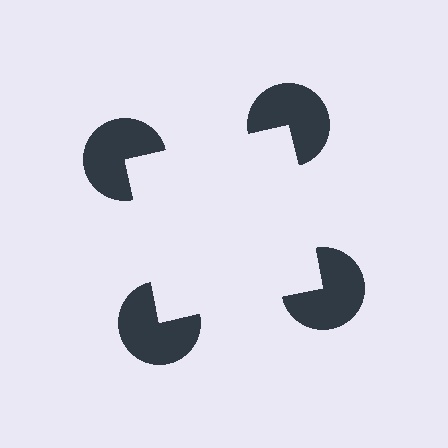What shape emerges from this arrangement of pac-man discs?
An illusory square — its edges are inferred from the aligned wedge cuts in the pac-man discs, not physically drawn.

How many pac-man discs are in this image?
There are 4 — one at each vertex of the illusory square.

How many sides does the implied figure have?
4 sides.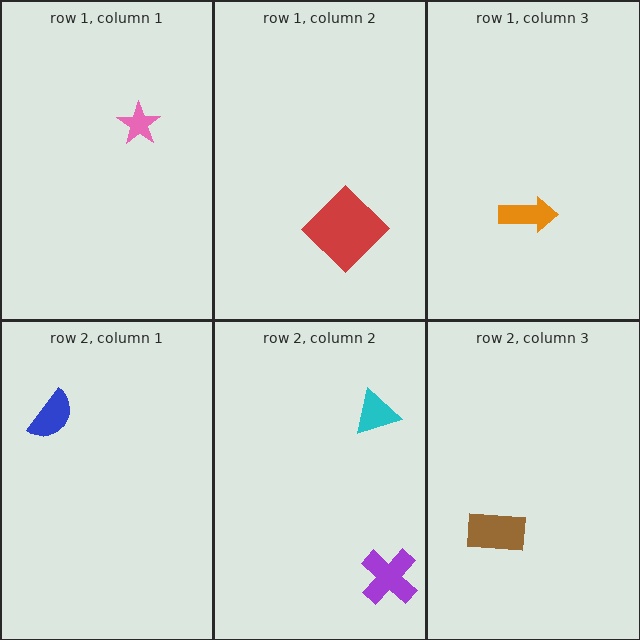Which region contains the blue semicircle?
The row 2, column 1 region.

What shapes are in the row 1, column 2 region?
The red diamond.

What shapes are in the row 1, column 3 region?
The orange arrow.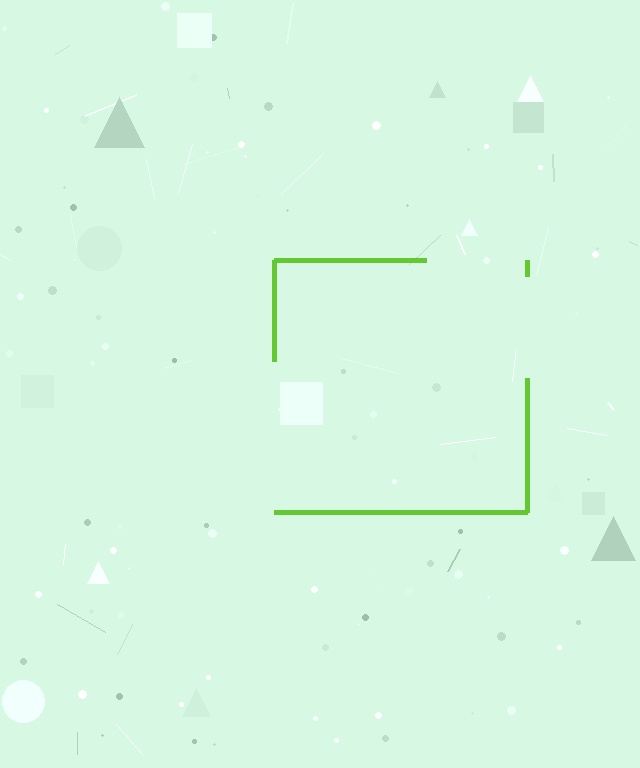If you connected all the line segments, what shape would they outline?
They would outline a square.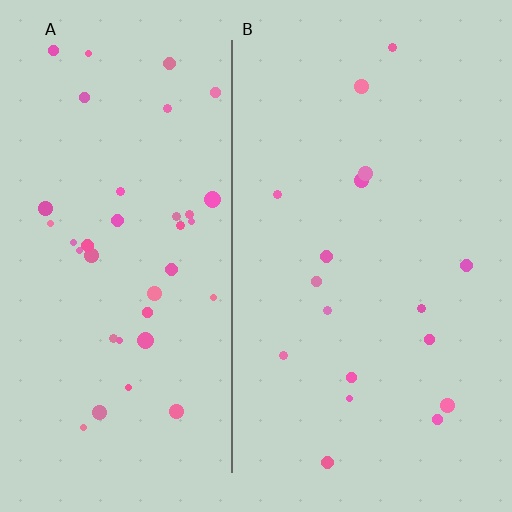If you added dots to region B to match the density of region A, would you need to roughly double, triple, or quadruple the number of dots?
Approximately double.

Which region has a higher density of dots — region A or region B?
A (the left).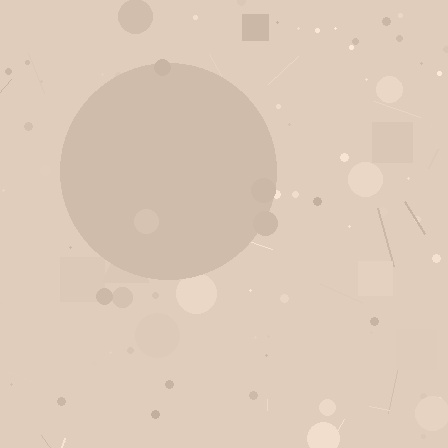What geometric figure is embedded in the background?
A circle is embedded in the background.